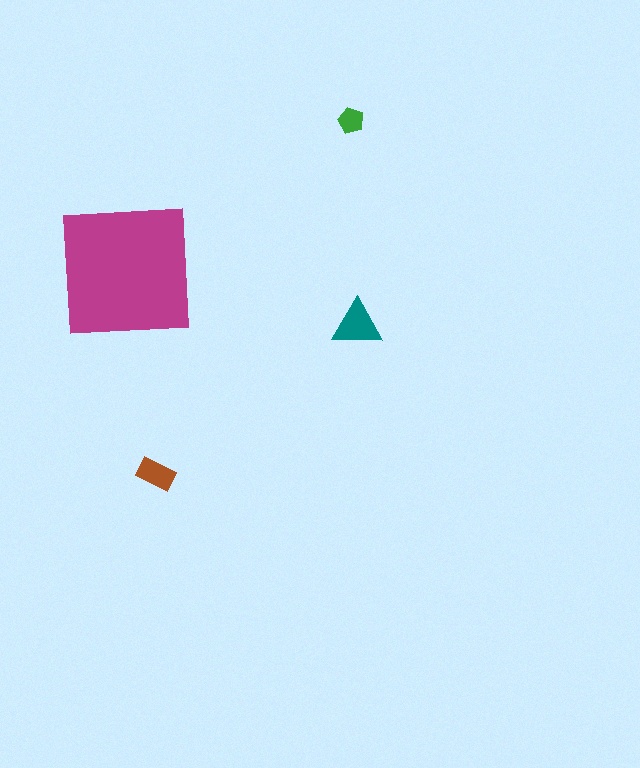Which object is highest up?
The green pentagon is topmost.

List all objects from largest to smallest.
The magenta square, the teal triangle, the brown rectangle, the green pentagon.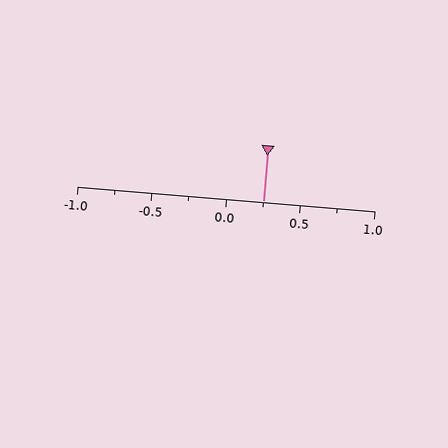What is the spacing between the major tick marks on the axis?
The major ticks are spaced 0.5 apart.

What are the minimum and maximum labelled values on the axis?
The axis runs from -1.0 to 1.0.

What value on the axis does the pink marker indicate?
The marker indicates approximately 0.25.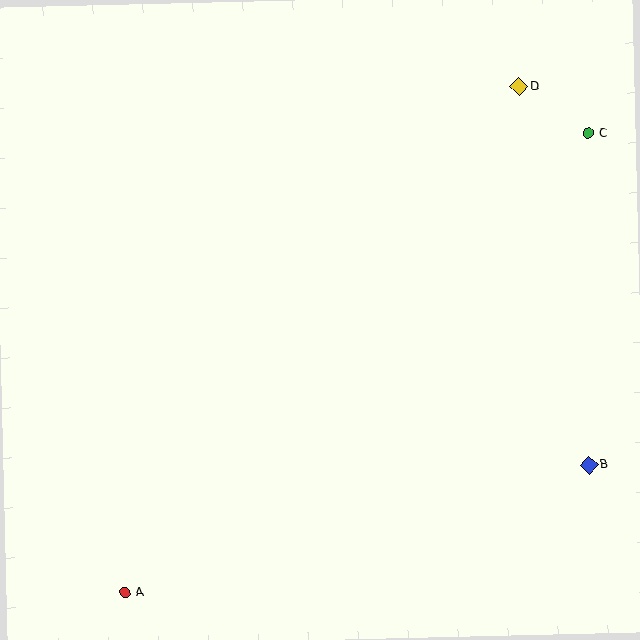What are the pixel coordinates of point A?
Point A is at (125, 593).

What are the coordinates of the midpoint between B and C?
The midpoint between B and C is at (588, 299).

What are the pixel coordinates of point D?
Point D is at (519, 86).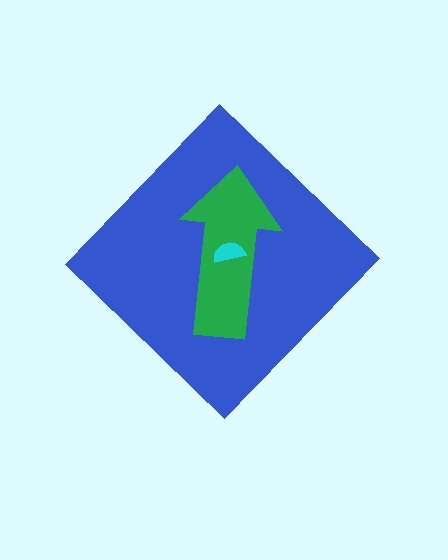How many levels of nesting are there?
3.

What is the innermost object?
The cyan semicircle.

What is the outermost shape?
The blue diamond.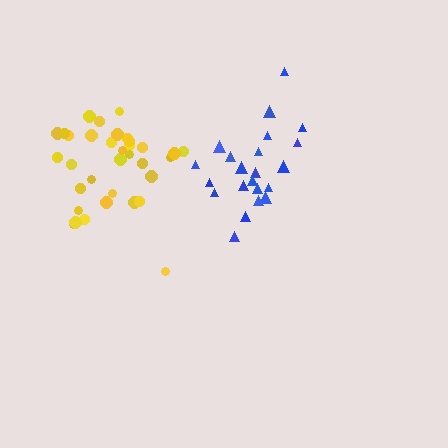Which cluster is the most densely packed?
Yellow.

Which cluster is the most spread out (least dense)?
Blue.